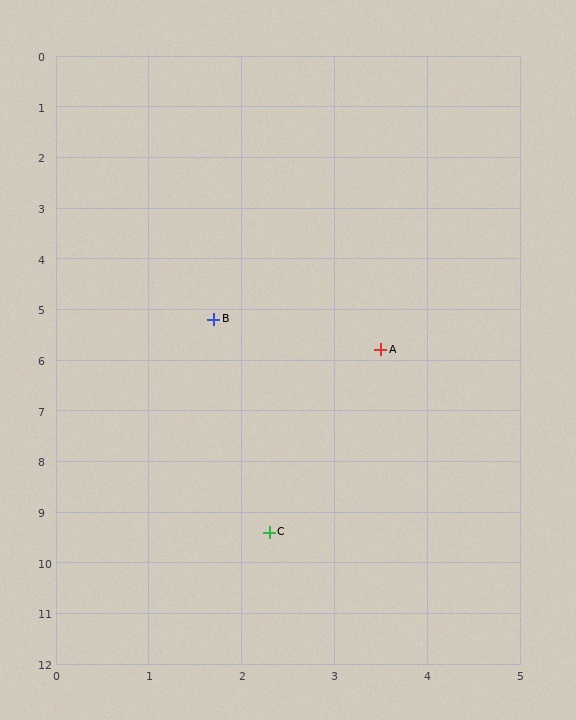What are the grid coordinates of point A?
Point A is at approximately (3.5, 5.8).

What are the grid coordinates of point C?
Point C is at approximately (2.3, 9.4).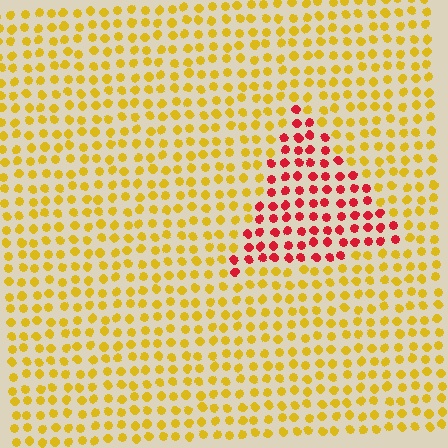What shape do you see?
I see a triangle.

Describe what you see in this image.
The image is filled with small yellow elements in a uniform arrangement. A triangle-shaped region is visible where the elements are tinted to a slightly different hue, forming a subtle color boundary.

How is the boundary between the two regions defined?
The boundary is defined purely by a slight shift in hue (about 58 degrees). Spacing, size, and orientation are identical on both sides.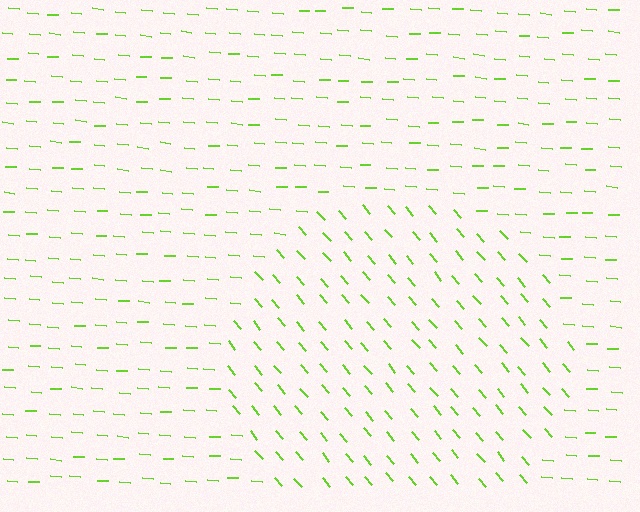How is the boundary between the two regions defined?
The boundary is defined purely by a change in line orientation (approximately 45 degrees difference). All lines are the same color and thickness.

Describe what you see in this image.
The image is filled with small lime line segments. A circle region in the image has lines oriented differently from the surrounding lines, creating a visible texture boundary.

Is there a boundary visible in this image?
Yes, there is a texture boundary formed by a change in line orientation.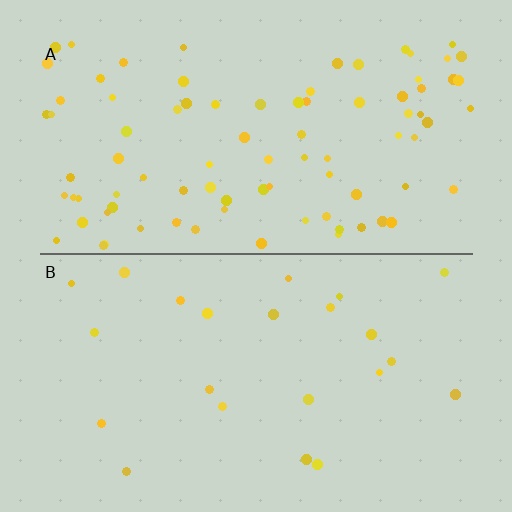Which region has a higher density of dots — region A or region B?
A (the top).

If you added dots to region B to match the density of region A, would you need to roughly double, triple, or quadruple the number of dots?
Approximately quadruple.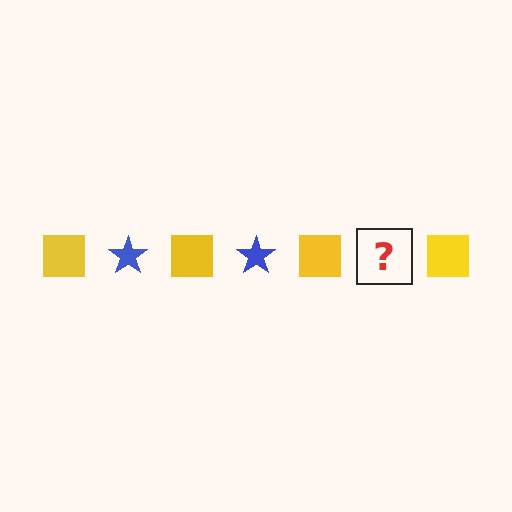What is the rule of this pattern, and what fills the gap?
The rule is that the pattern alternates between yellow square and blue star. The gap should be filled with a blue star.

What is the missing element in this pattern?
The missing element is a blue star.